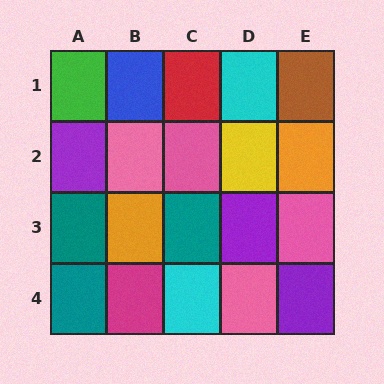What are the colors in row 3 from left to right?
Teal, orange, teal, purple, pink.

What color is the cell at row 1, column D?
Cyan.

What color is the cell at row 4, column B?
Magenta.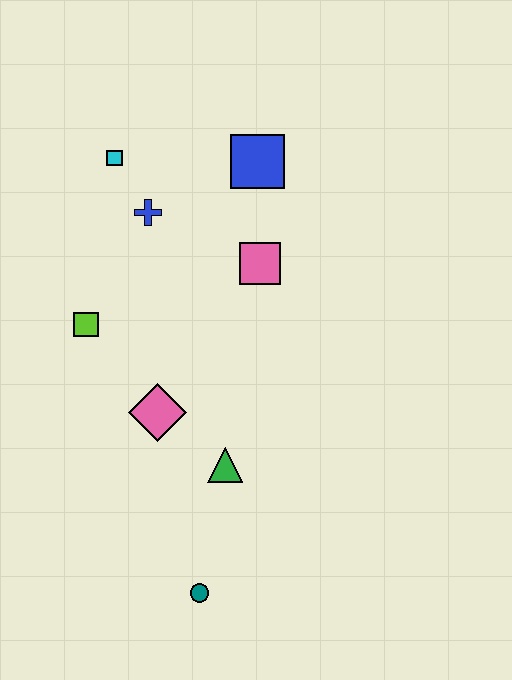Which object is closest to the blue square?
The pink square is closest to the blue square.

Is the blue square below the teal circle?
No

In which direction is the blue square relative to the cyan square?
The blue square is to the right of the cyan square.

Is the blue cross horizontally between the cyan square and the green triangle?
Yes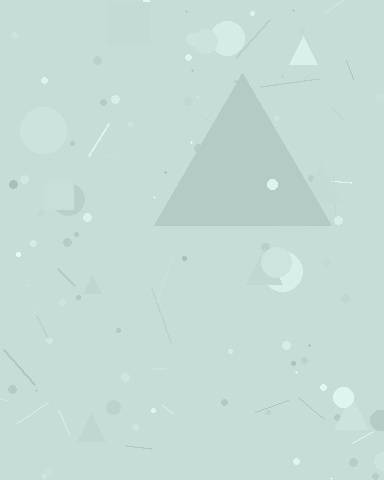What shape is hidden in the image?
A triangle is hidden in the image.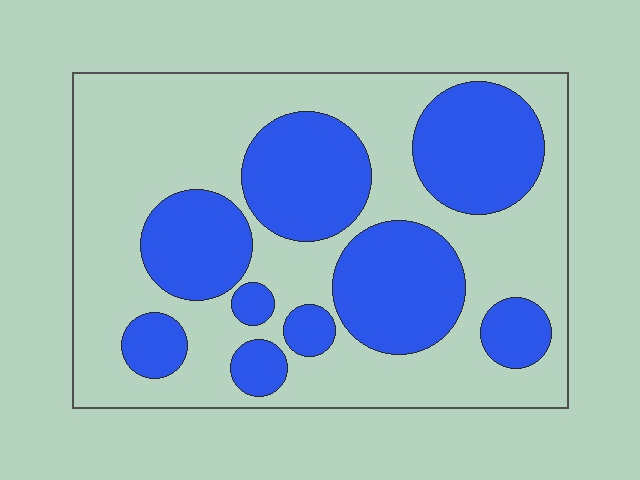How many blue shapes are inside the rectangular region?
9.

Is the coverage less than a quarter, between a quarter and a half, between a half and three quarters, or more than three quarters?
Between a quarter and a half.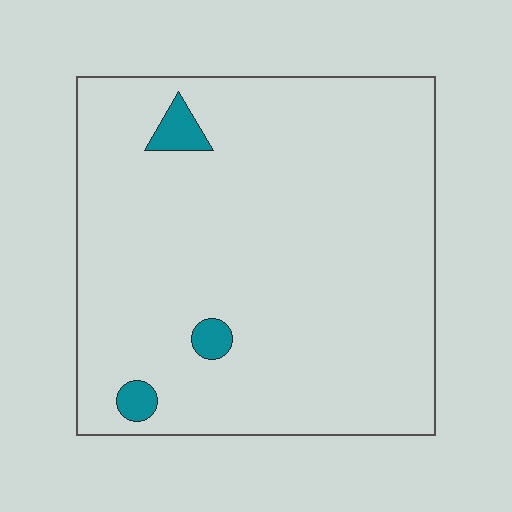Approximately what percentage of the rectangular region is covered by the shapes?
Approximately 5%.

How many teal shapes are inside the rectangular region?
3.